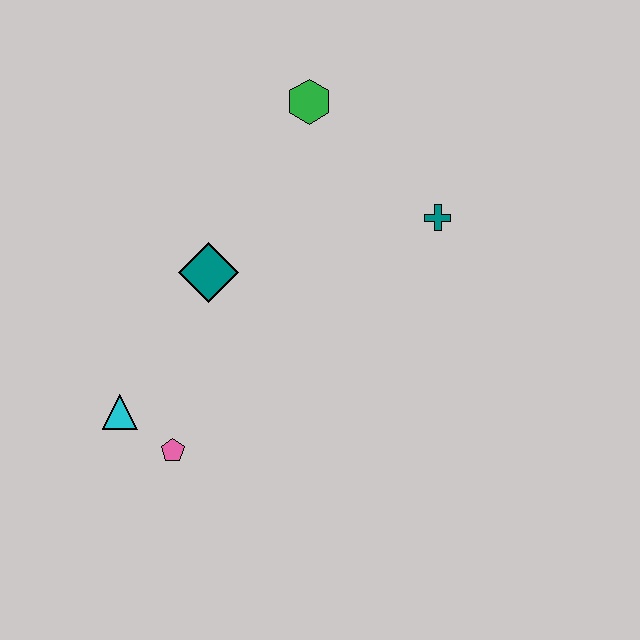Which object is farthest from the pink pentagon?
The green hexagon is farthest from the pink pentagon.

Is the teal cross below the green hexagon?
Yes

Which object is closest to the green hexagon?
The teal cross is closest to the green hexagon.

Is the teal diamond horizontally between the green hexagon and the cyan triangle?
Yes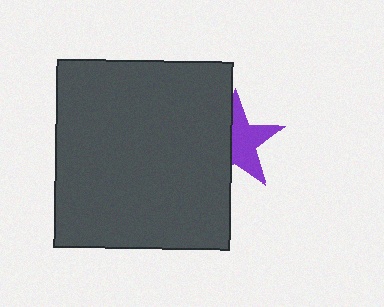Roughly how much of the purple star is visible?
About half of it is visible (roughly 57%).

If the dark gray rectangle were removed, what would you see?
You would see the complete purple star.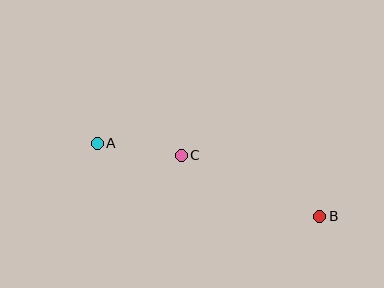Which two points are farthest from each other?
Points A and B are farthest from each other.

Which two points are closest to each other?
Points A and C are closest to each other.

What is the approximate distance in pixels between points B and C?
The distance between B and C is approximately 151 pixels.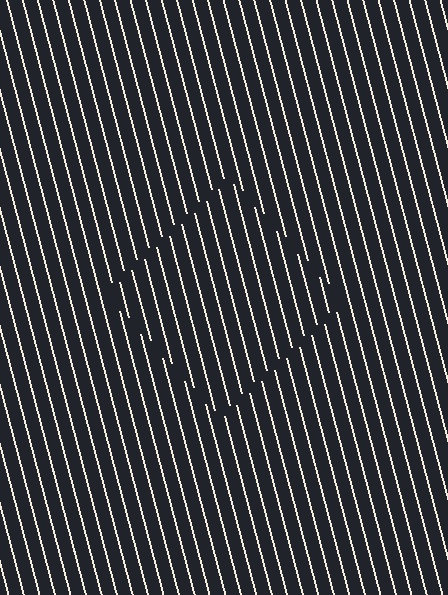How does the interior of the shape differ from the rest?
The interior of the shape contains the same grating, shifted by half a period — the contour is defined by the phase discontinuity where line-ends from the inner and outer gratings abut.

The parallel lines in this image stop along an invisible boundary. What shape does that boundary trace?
An illusory square. The interior of the shape contains the same grating, shifted by half a period — the contour is defined by the phase discontinuity where line-ends from the inner and outer gratings abut.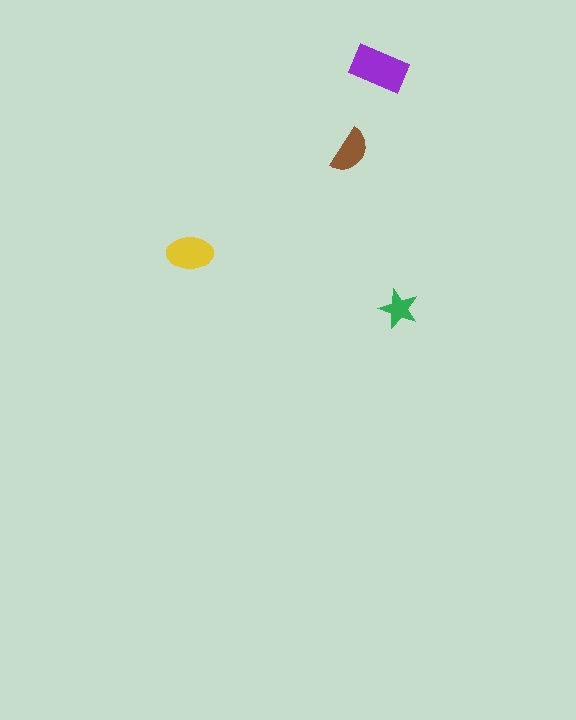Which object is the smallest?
The green star.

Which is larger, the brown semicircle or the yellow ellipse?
The yellow ellipse.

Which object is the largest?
The purple rectangle.